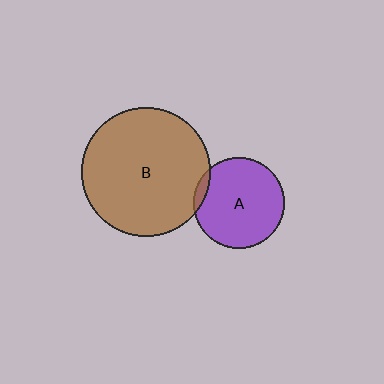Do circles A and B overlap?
Yes.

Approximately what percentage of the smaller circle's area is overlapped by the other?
Approximately 5%.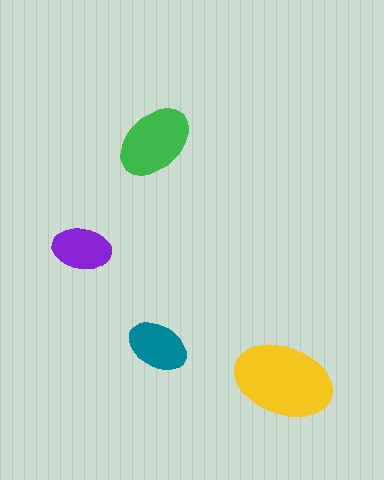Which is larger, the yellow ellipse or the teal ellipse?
The yellow one.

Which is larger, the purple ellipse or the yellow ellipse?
The yellow one.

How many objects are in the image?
There are 4 objects in the image.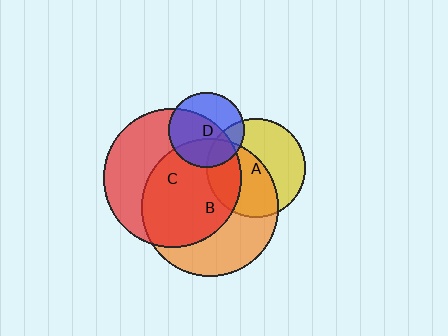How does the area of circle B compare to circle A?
Approximately 1.9 times.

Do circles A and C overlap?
Yes.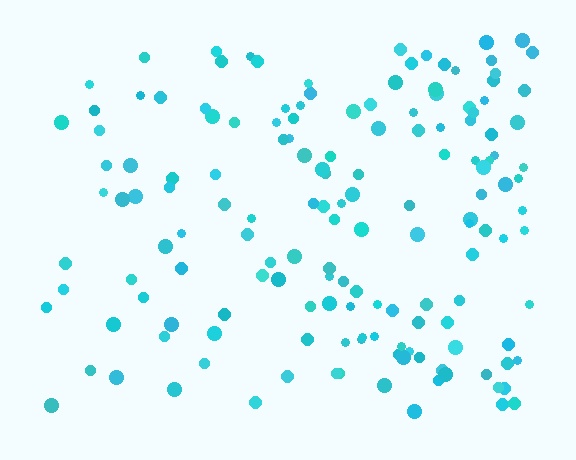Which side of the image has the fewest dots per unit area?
The left.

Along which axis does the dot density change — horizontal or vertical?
Horizontal.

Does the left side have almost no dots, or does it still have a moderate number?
Still a moderate number, just noticeably fewer than the right.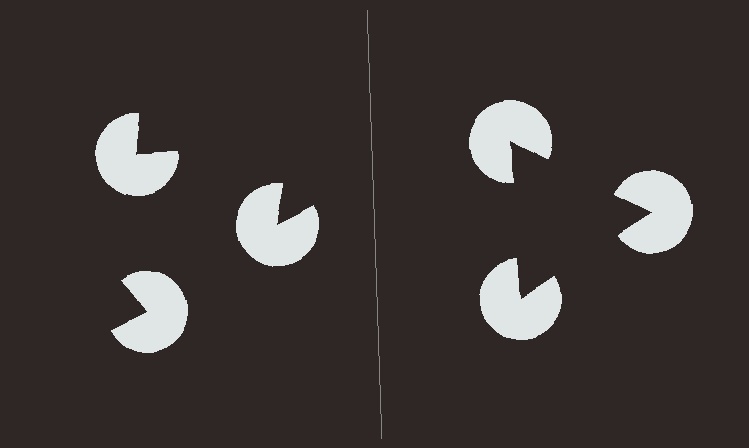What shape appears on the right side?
An illusory triangle.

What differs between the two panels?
The pac-man discs are positioned identically on both sides; only the wedge orientations differ. On the right they align to a triangle; on the left they are misaligned.